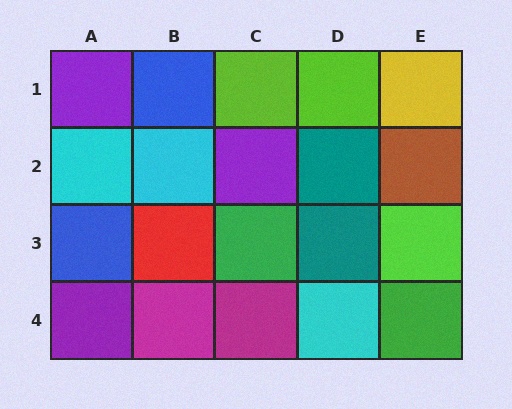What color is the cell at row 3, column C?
Green.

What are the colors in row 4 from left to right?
Purple, magenta, magenta, cyan, green.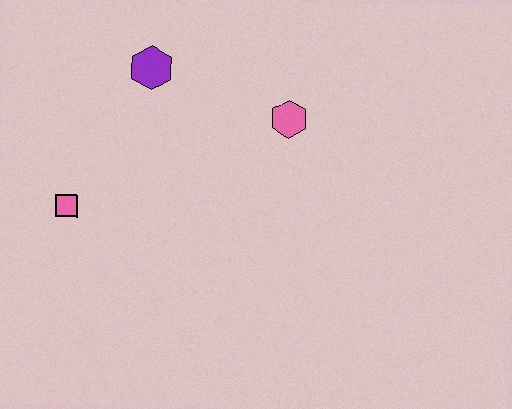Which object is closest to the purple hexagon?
The pink hexagon is closest to the purple hexagon.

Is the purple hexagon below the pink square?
No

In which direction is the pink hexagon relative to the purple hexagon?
The pink hexagon is to the right of the purple hexagon.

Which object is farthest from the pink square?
The pink hexagon is farthest from the pink square.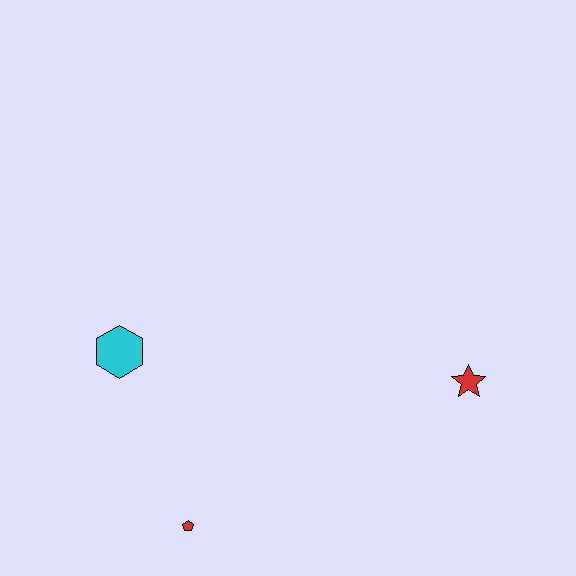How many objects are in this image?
There are 3 objects.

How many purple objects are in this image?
There are no purple objects.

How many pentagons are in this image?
There is 1 pentagon.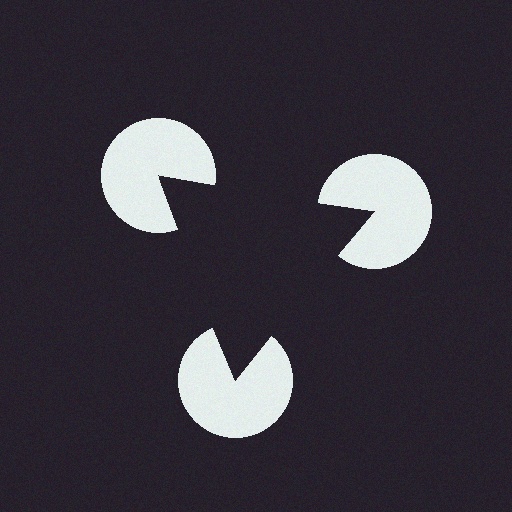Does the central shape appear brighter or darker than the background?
It typically appears slightly darker than the background, even though no actual brightness change is drawn.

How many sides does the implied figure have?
3 sides.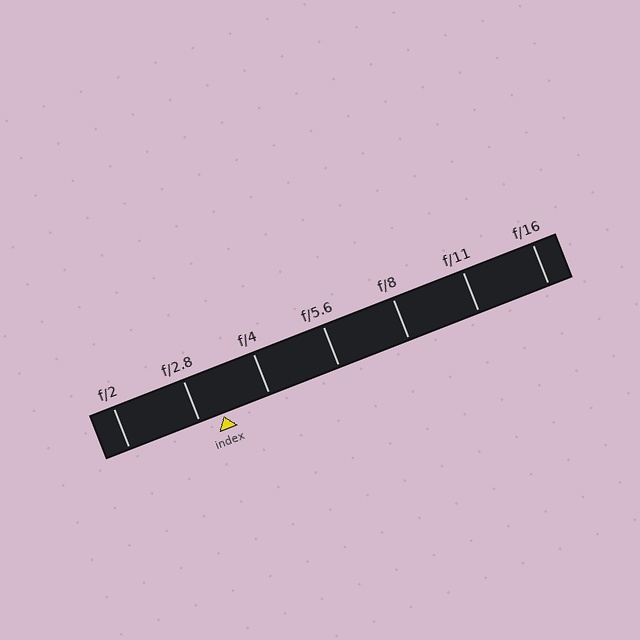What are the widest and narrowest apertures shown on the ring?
The widest aperture shown is f/2 and the narrowest is f/16.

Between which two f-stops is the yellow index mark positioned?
The index mark is between f/2.8 and f/4.